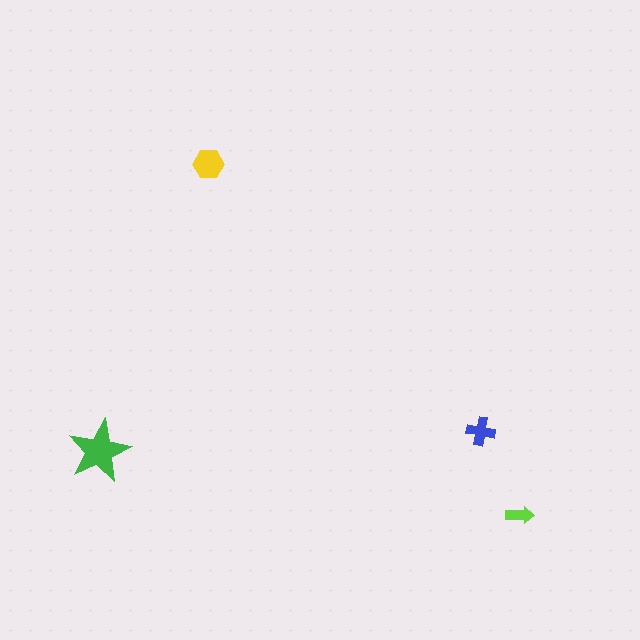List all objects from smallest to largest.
The lime arrow, the blue cross, the yellow hexagon, the green star.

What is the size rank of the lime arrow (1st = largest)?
4th.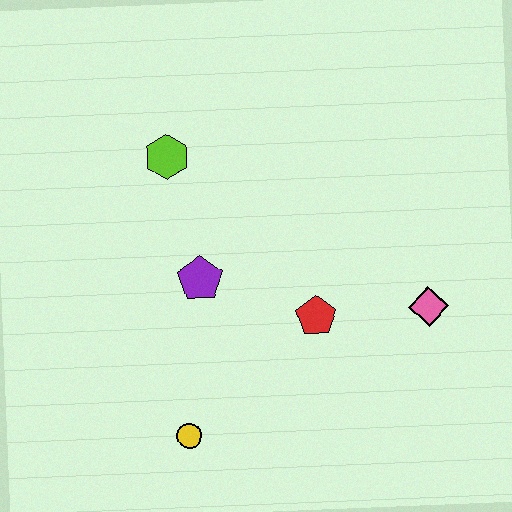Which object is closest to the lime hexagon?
The purple pentagon is closest to the lime hexagon.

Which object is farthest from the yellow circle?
The lime hexagon is farthest from the yellow circle.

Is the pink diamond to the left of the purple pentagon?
No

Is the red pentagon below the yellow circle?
No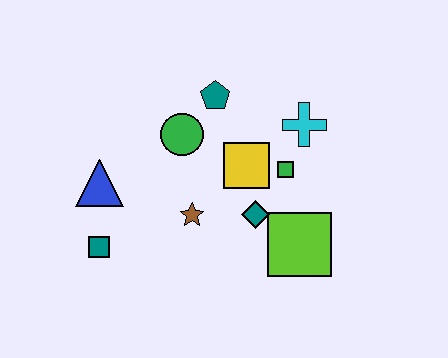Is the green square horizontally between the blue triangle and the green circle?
No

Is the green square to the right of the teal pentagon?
Yes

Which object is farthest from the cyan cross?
The teal square is farthest from the cyan cross.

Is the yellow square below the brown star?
No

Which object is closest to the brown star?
The teal diamond is closest to the brown star.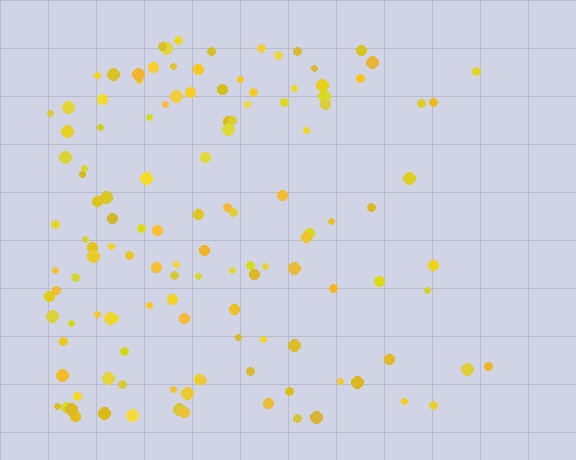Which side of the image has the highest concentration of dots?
The left.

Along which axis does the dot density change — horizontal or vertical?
Horizontal.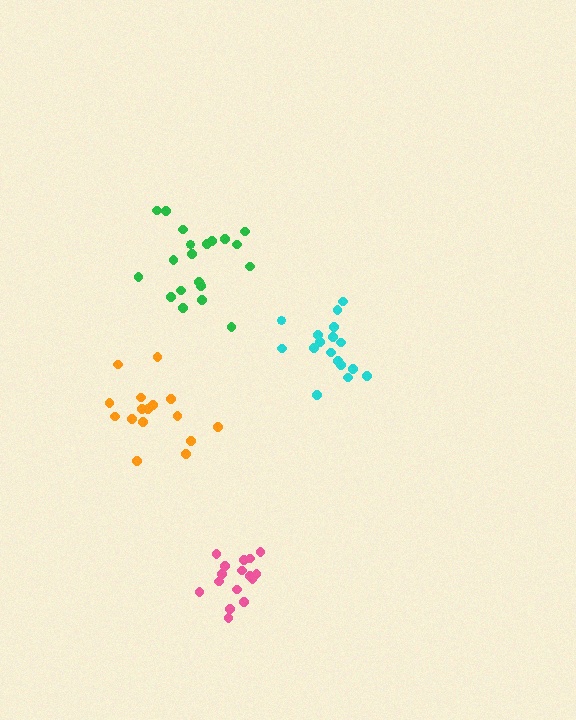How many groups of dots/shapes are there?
There are 4 groups.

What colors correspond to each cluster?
The clusters are colored: green, cyan, pink, orange.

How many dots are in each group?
Group 1: 21 dots, Group 2: 17 dots, Group 3: 16 dots, Group 4: 16 dots (70 total).